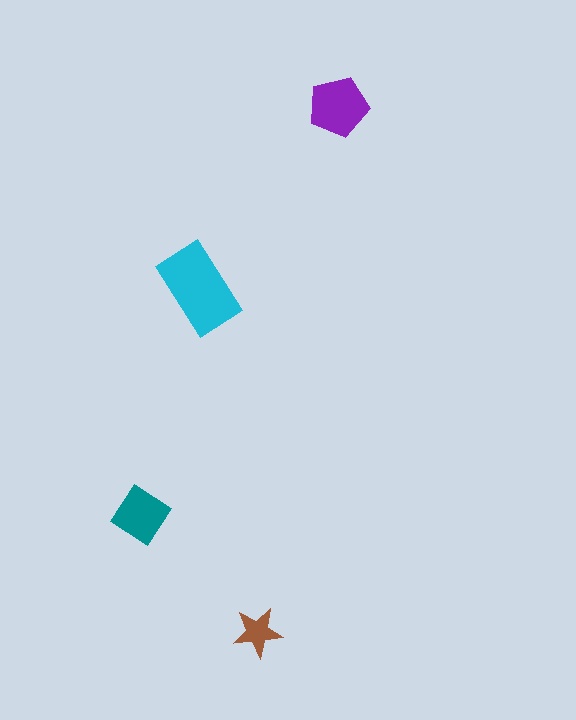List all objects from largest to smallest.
The cyan rectangle, the purple pentagon, the teal diamond, the brown star.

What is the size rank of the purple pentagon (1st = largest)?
2nd.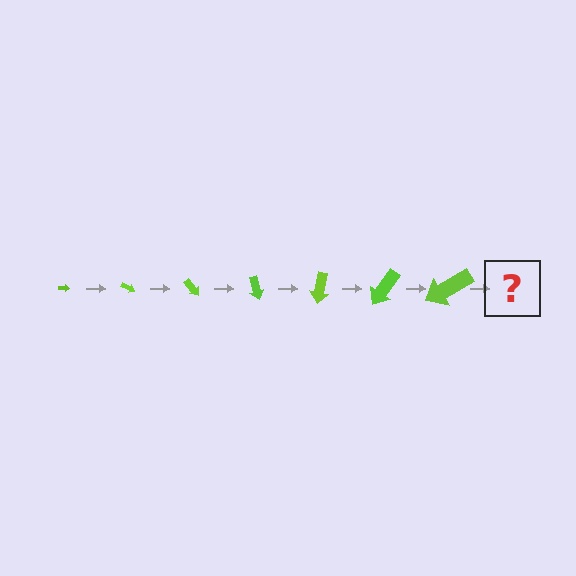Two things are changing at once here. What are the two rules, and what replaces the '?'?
The two rules are that the arrow grows larger each step and it rotates 25 degrees each step. The '?' should be an arrow, larger than the previous one and rotated 175 degrees from the start.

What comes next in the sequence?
The next element should be an arrow, larger than the previous one and rotated 175 degrees from the start.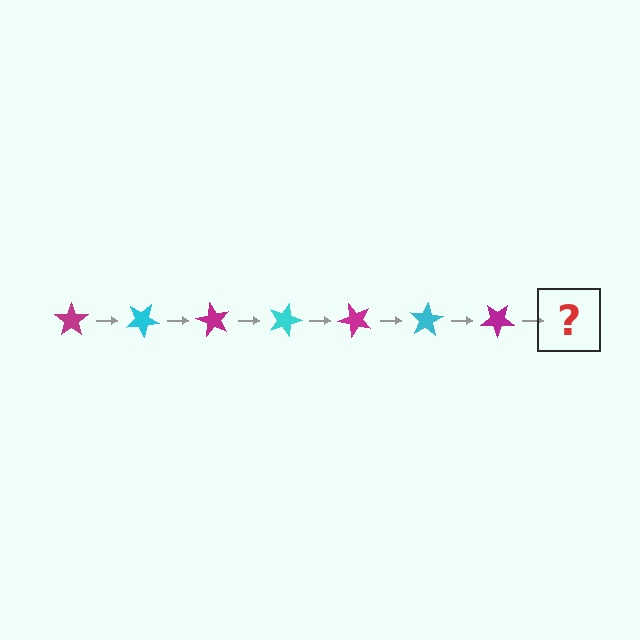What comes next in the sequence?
The next element should be a cyan star, rotated 210 degrees from the start.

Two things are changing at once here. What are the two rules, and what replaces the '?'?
The two rules are that it rotates 30 degrees each step and the color cycles through magenta and cyan. The '?' should be a cyan star, rotated 210 degrees from the start.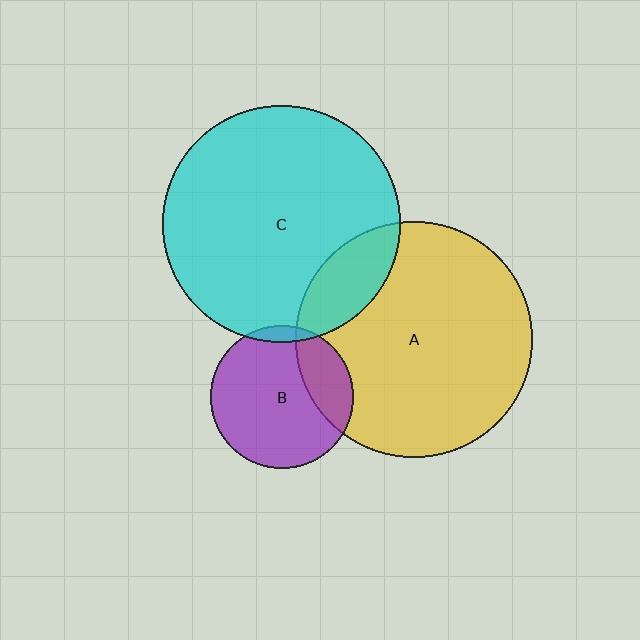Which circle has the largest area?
Circle C (cyan).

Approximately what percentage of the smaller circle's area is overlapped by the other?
Approximately 15%.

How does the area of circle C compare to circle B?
Approximately 2.8 times.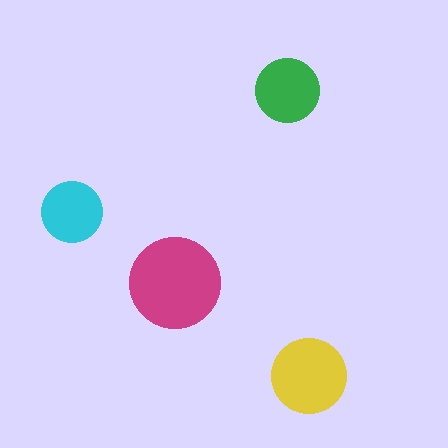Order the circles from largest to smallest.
the magenta one, the yellow one, the green one, the cyan one.